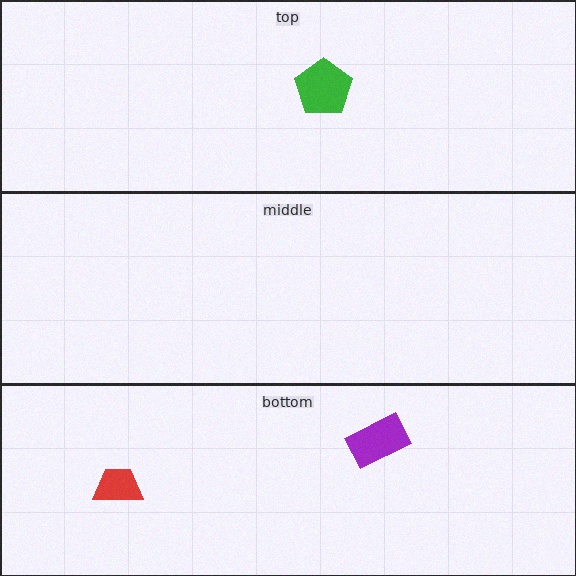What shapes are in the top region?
The green pentagon.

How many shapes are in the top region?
1.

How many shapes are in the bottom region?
2.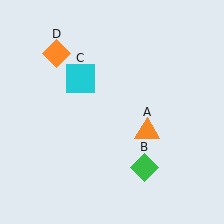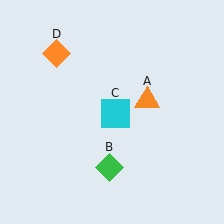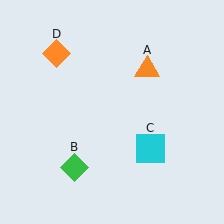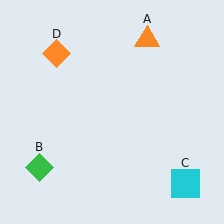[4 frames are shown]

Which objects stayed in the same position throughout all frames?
Orange diamond (object D) remained stationary.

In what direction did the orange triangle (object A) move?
The orange triangle (object A) moved up.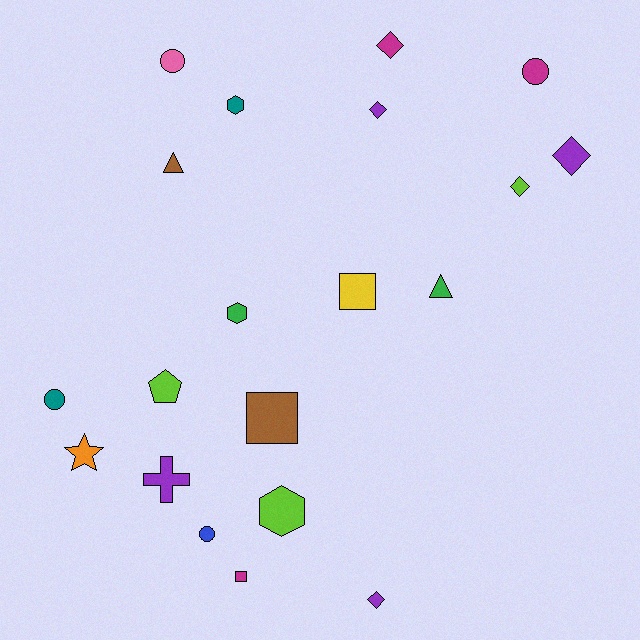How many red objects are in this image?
There are no red objects.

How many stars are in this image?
There is 1 star.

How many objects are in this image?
There are 20 objects.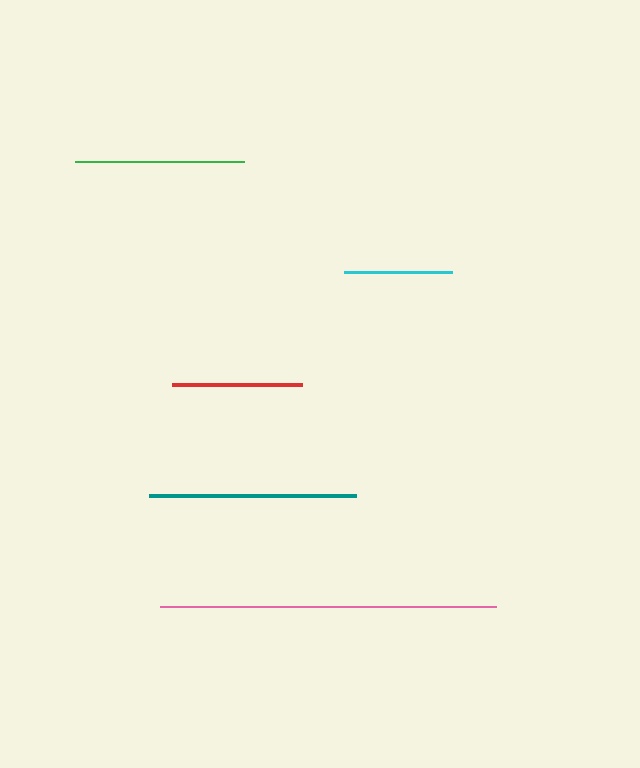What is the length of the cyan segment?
The cyan segment is approximately 108 pixels long.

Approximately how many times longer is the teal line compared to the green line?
The teal line is approximately 1.2 times the length of the green line.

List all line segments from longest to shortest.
From longest to shortest: pink, teal, green, red, cyan.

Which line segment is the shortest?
The cyan line is the shortest at approximately 108 pixels.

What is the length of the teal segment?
The teal segment is approximately 207 pixels long.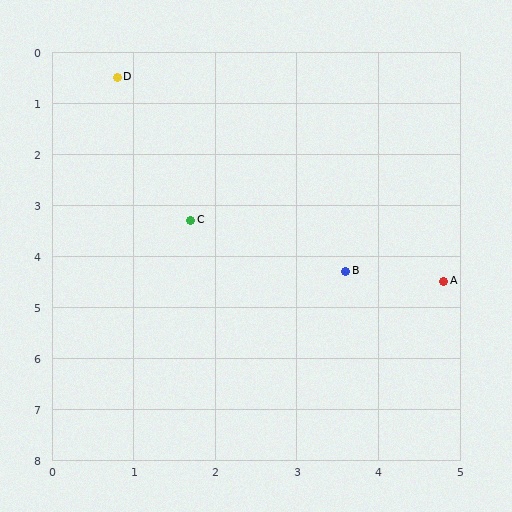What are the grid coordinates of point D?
Point D is at approximately (0.8, 0.5).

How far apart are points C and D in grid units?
Points C and D are about 2.9 grid units apart.